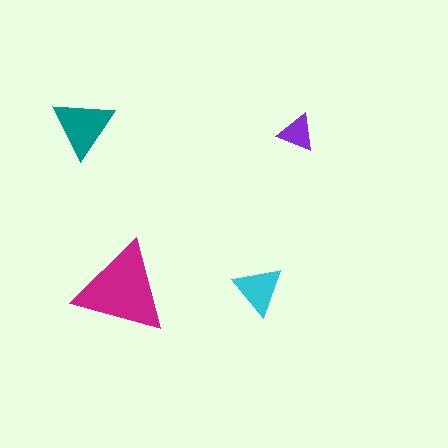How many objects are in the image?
There are 4 objects in the image.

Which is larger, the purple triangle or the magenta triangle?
The magenta one.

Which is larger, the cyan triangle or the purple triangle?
The cyan one.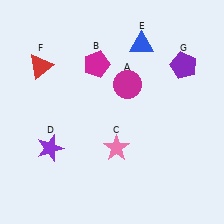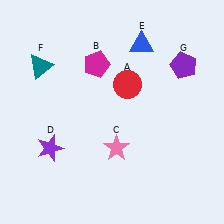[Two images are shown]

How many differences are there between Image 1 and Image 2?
There are 2 differences between the two images.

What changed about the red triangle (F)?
In Image 1, F is red. In Image 2, it changed to teal.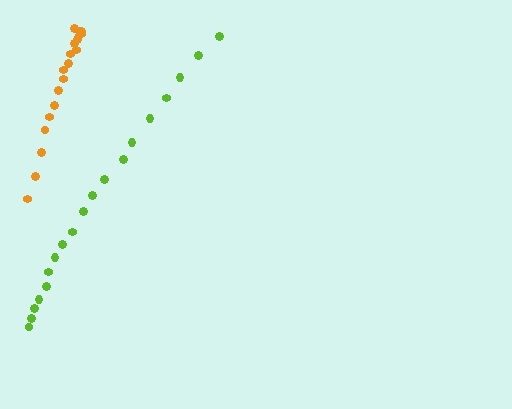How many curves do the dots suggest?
There are 2 distinct paths.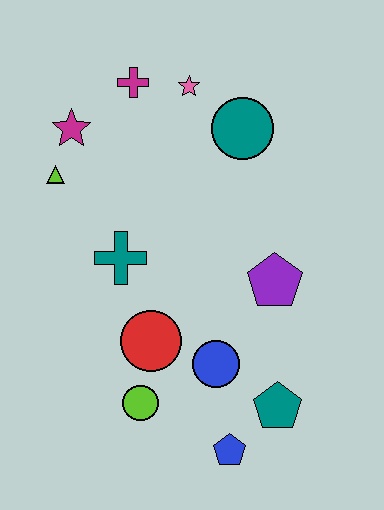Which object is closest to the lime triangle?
The magenta star is closest to the lime triangle.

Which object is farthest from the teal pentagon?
The magenta cross is farthest from the teal pentagon.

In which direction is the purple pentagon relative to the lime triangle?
The purple pentagon is to the right of the lime triangle.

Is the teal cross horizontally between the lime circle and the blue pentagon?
No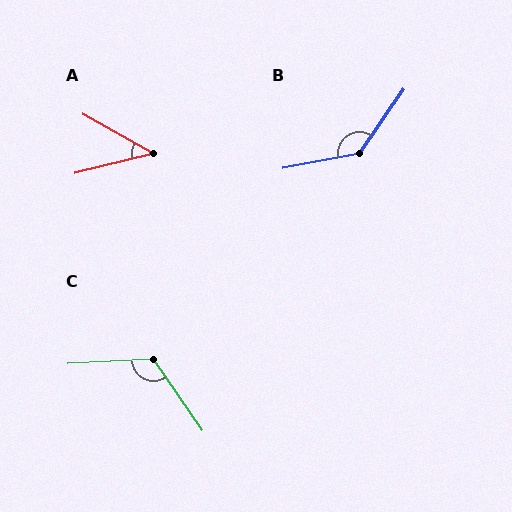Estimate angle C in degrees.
Approximately 121 degrees.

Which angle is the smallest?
A, at approximately 43 degrees.